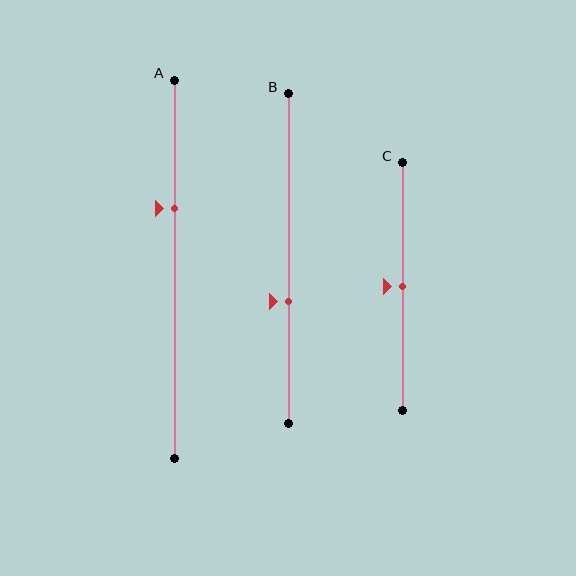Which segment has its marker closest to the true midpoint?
Segment C has its marker closest to the true midpoint.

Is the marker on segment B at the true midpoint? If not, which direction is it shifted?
No, the marker on segment B is shifted downward by about 13% of the segment length.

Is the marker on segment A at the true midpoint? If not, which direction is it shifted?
No, the marker on segment A is shifted upward by about 16% of the segment length.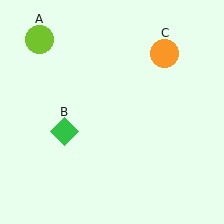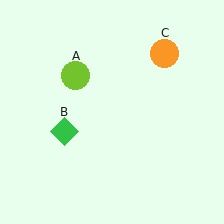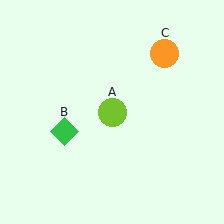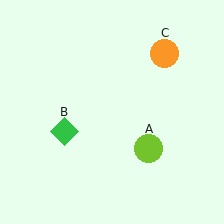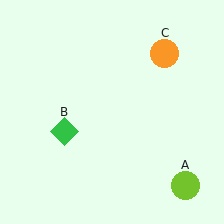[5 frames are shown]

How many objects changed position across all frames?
1 object changed position: lime circle (object A).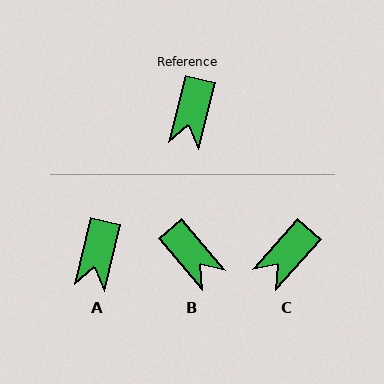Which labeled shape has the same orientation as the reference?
A.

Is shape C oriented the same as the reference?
No, it is off by about 28 degrees.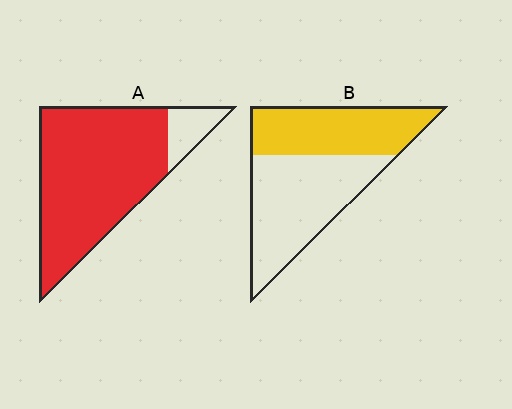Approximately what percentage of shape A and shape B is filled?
A is approximately 90% and B is approximately 45%.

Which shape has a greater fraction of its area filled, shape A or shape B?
Shape A.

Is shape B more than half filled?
No.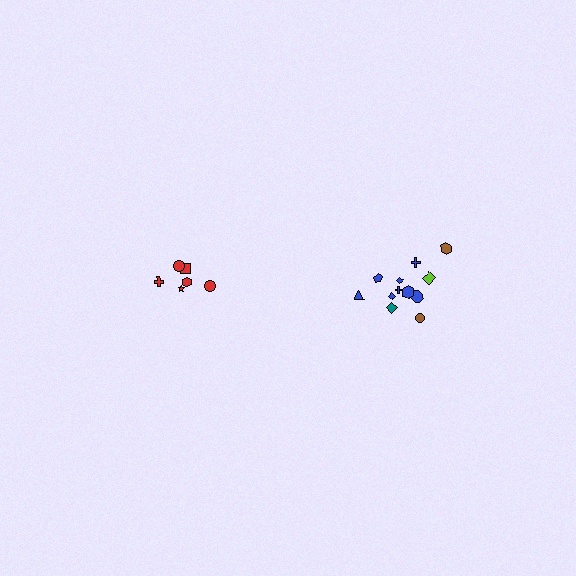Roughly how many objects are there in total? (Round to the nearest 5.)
Roughly 20 objects in total.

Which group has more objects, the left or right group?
The right group.